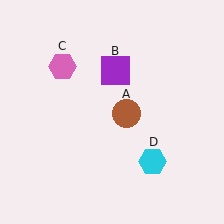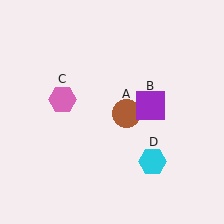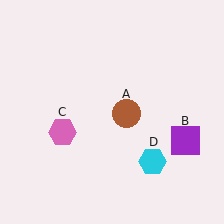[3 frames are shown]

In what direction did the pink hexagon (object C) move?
The pink hexagon (object C) moved down.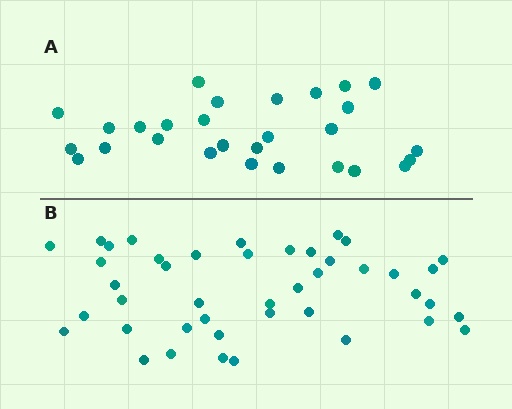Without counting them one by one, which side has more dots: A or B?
Region B (the bottom region) has more dots.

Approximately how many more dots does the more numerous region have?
Region B has approximately 15 more dots than region A.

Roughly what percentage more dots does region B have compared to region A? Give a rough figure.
About 55% more.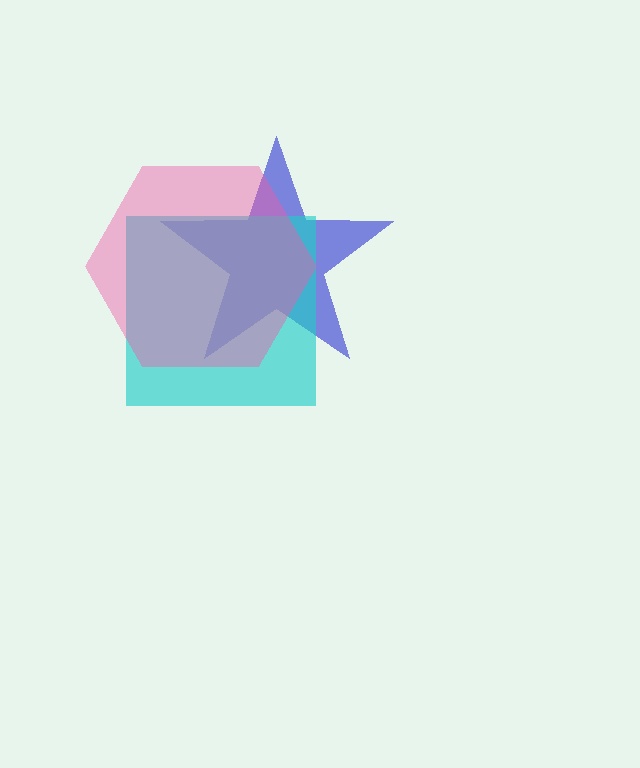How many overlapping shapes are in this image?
There are 3 overlapping shapes in the image.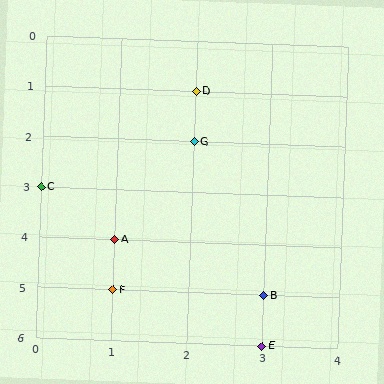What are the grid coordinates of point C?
Point C is at grid coordinates (0, 3).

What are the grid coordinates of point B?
Point B is at grid coordinates (3, 5).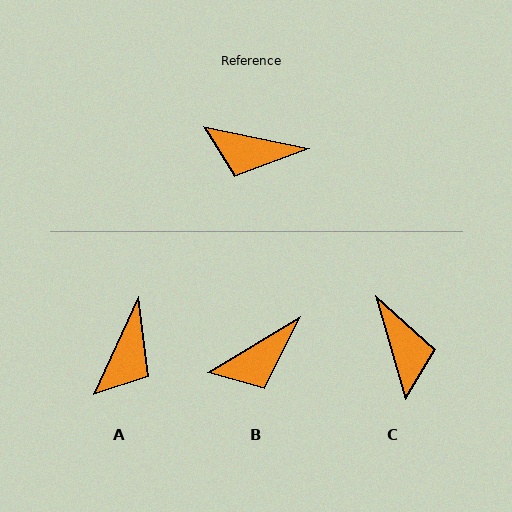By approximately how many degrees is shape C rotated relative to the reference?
Approximately 117 degrees counter-clockwise.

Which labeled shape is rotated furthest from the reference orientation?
C, about 117 degrees away.